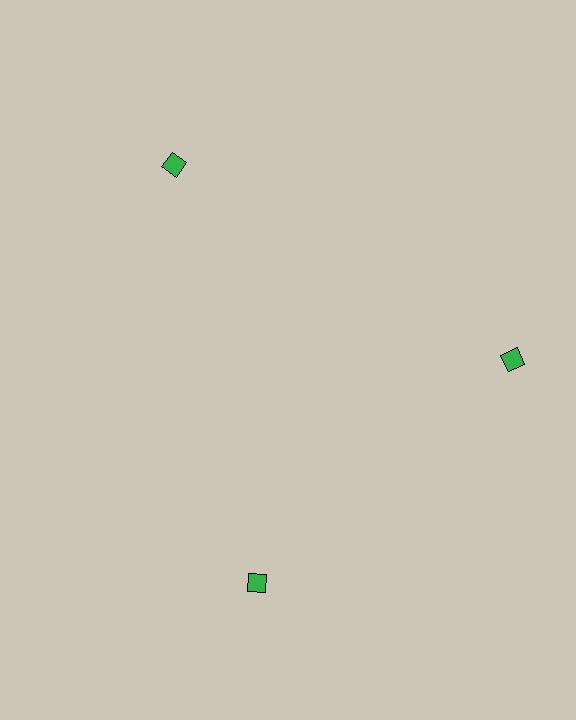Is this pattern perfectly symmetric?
No. The 3 green diamonds are arranged in a ring, but one element near the 7 o'clock position is rotated out of alignment along the ring, breaking the 3-fold rotational symmetry.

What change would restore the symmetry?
The symmetry would be restored by rotating it back into even spacing with its neighbors so that all 3 diamonds sit at equal angles and equal distance from the center.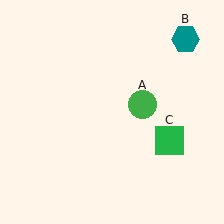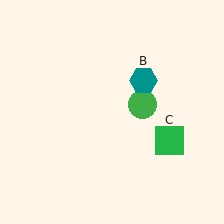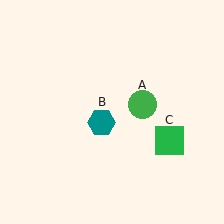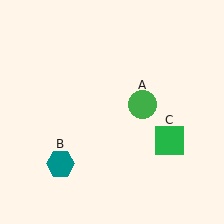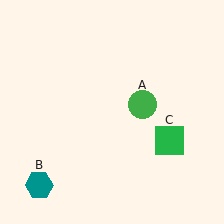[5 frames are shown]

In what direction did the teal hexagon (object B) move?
The teal hexagon (object B) moved down and to the left.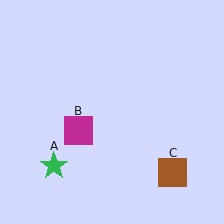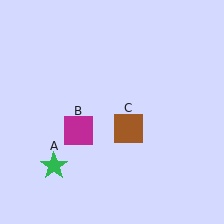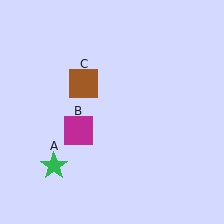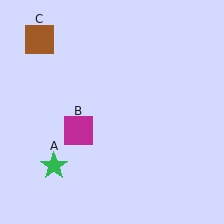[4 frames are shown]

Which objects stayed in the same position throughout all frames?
Green star (object A) and magenta square (object B) remained stationary.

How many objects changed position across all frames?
1 object changed position: brown square (object C).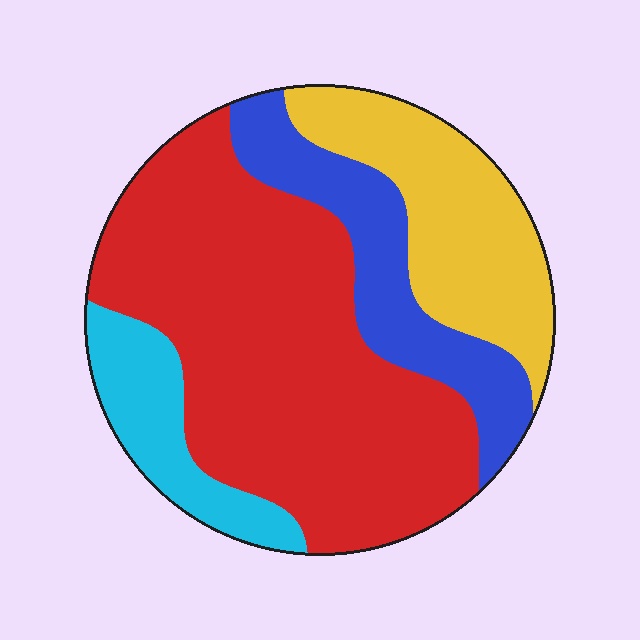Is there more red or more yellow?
Red.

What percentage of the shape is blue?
Blue covers roughly 15% of the shape.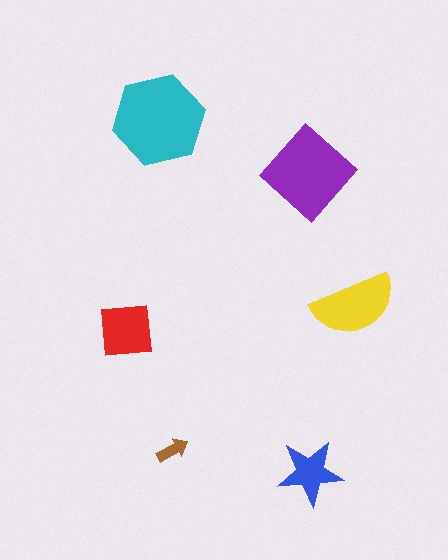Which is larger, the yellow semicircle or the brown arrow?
The yellow semicircle.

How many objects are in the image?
There are 6 objects in the image.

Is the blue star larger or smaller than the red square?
Smaller.